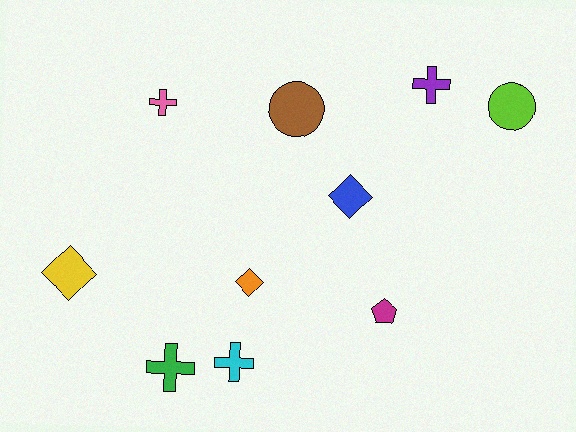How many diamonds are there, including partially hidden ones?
There are 3 diamonds.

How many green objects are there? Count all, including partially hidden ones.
There is 1 green object.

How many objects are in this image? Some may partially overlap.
There are 10 objects.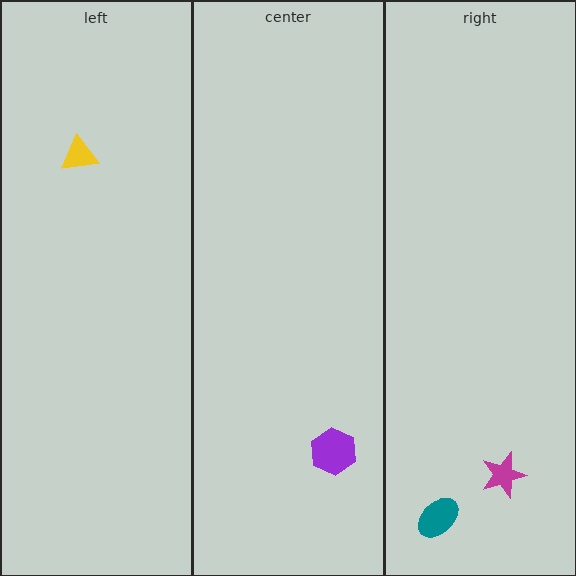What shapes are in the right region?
The teal ellipse, the magenta star.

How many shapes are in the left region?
1.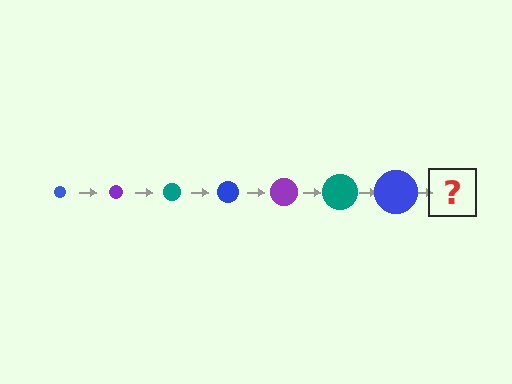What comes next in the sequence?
The next element should be a purple circle, larger than the previous one.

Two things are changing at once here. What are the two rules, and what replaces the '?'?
The two rules are that the circle grows larger each step and the color cycles through blue, purple, and teal. The '?' should be a purple circle, larger than the previous one.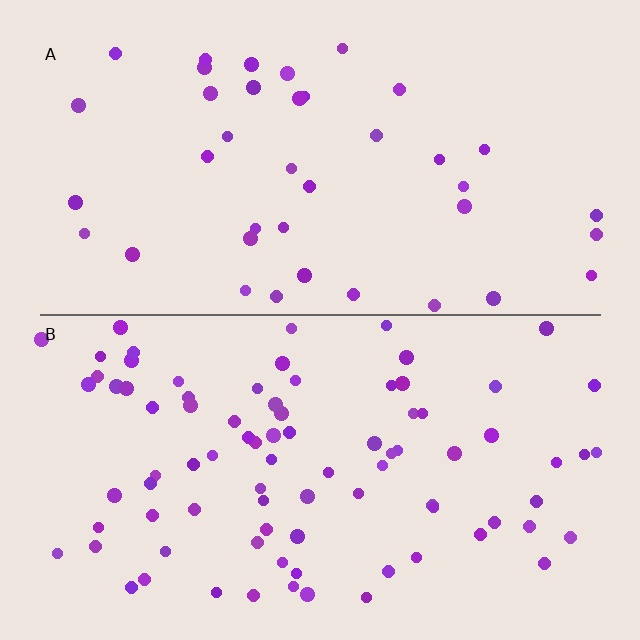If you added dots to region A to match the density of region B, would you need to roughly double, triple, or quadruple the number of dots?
Approximately double.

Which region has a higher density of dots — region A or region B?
B (the bottom).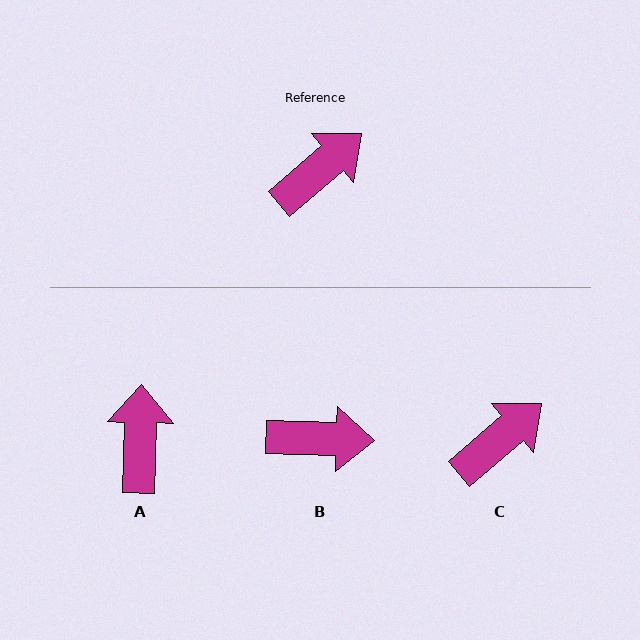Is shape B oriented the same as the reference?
No, it is off by about 42 degrees.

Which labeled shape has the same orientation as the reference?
C.